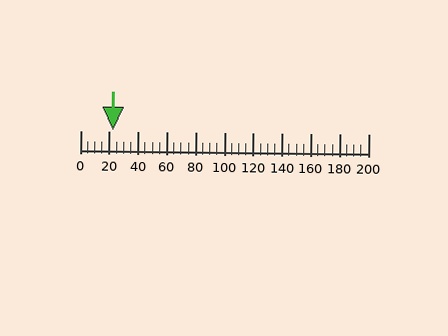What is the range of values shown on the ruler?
The ruler shows values from 0 to 200.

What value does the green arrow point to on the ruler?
The green arrow points to approximately 22.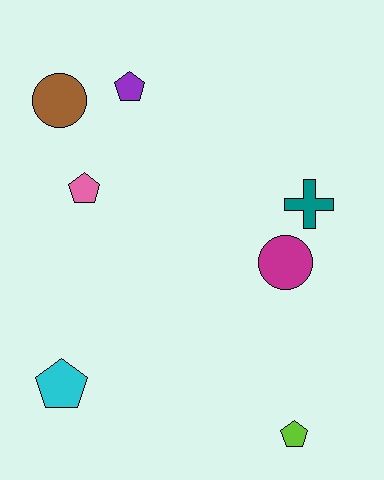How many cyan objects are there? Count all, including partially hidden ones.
There is 1 cyan object.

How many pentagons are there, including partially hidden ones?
There are 4 pentagons.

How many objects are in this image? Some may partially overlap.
There are 7 objects.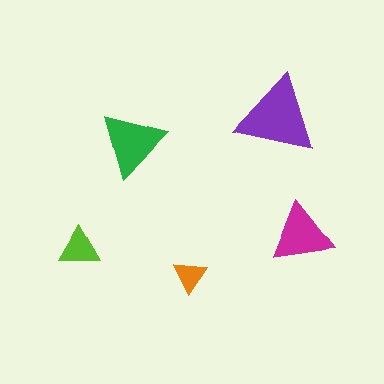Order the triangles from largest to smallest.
the purple one, the green one, the magenta one, the lime one, the orange one.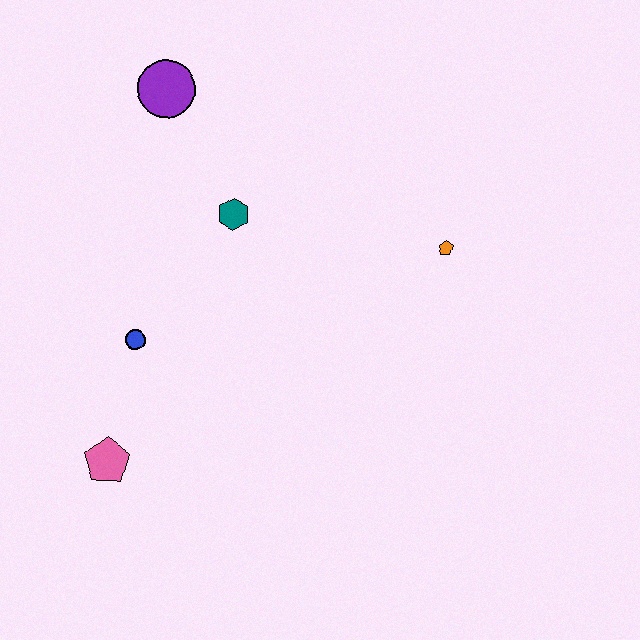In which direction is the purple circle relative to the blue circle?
The purple circle is above the blue circle.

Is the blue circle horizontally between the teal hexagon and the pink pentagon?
Yes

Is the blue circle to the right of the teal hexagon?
No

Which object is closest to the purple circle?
The teal hexagon is closest to the purple circle.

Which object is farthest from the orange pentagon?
The pink pentagon is farthest from the orange pentagon.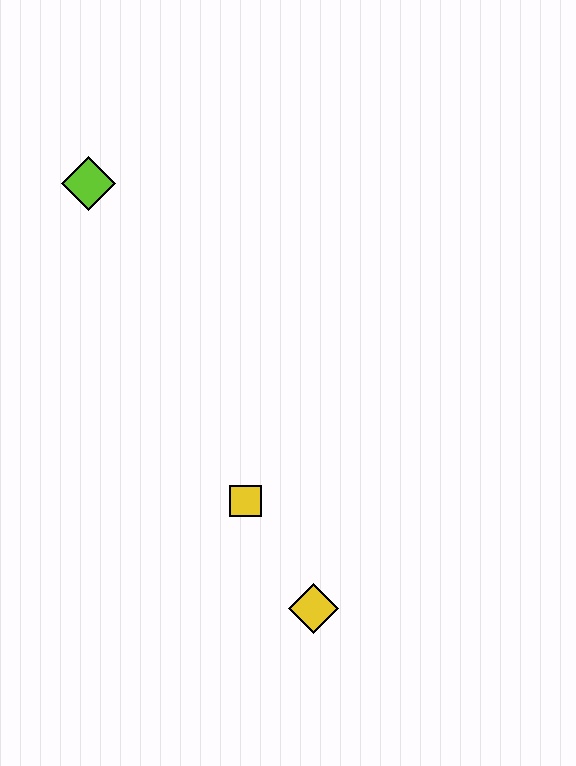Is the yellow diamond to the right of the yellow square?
Yes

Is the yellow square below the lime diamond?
Yes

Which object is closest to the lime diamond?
The yellow square is closest to the lime diamond.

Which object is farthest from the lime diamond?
The yellow diamond is farthest from the lime diamond.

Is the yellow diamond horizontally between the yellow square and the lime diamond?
No